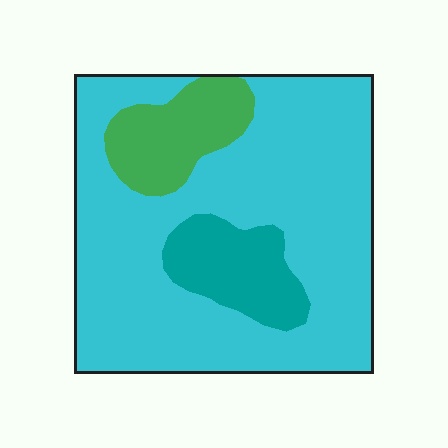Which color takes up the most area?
Cyan, at roughly 75%.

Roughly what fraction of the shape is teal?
Teal covers 12% of the shape.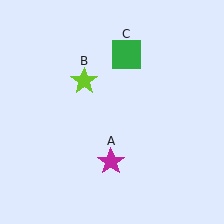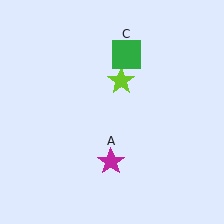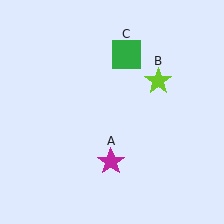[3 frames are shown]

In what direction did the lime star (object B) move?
The lime star (object B) moved right.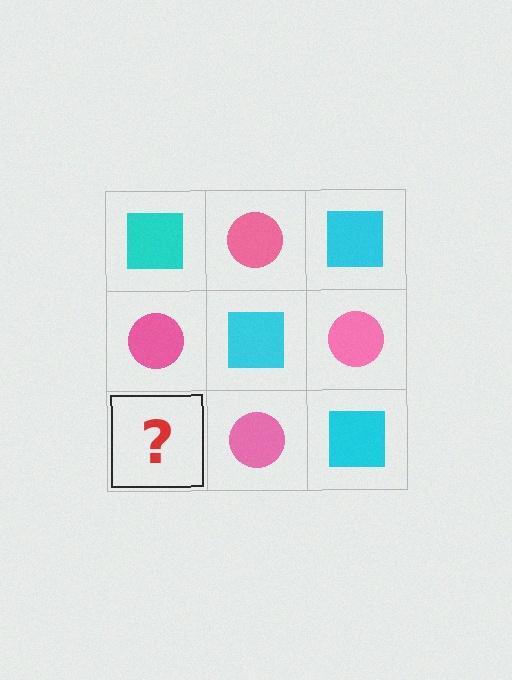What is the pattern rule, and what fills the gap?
The rule is that it alternates cyan square and pink circle in a checkerboard pattern. The gap should be filled with a cyan square.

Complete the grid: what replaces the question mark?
The question mark should be replaced with a cyan square.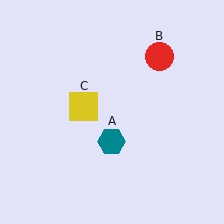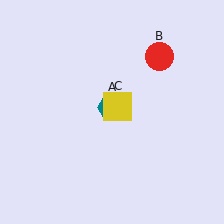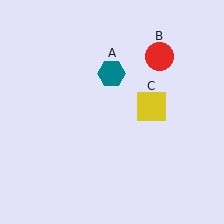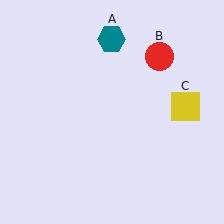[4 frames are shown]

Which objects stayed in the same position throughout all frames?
Red circle (object B) remained stationary.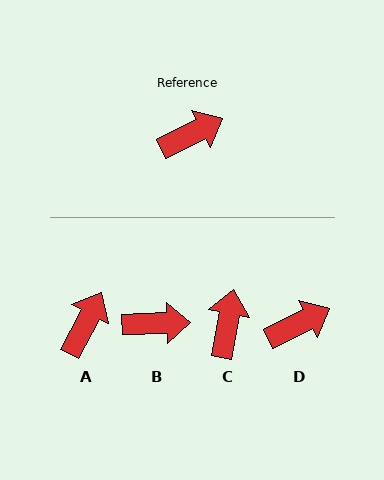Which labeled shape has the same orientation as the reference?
D.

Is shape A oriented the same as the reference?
No, it is off by about 36 degrees.